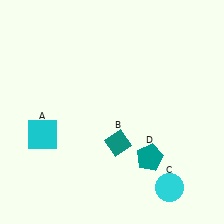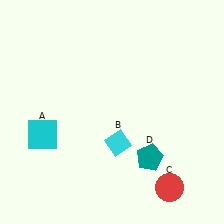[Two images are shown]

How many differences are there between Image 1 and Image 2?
There are 2 differences between the two images.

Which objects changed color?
B changed from teal to cyan. C changed from cyan to red.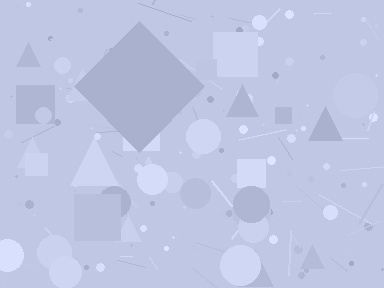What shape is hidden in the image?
A diamond is hidden in the image.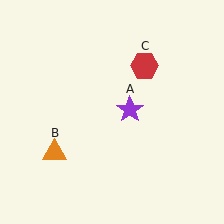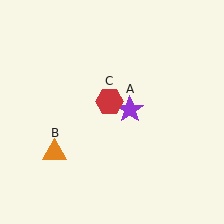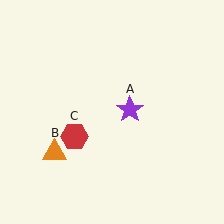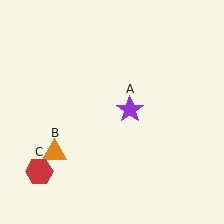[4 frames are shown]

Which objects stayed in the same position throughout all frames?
Purple star (object A) and orange triangle (object B) remained stationary.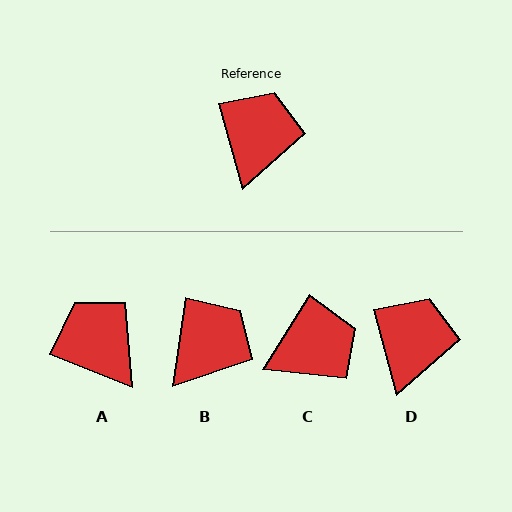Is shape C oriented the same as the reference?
No, it is off by about 47 degrees.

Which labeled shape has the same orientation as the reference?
D.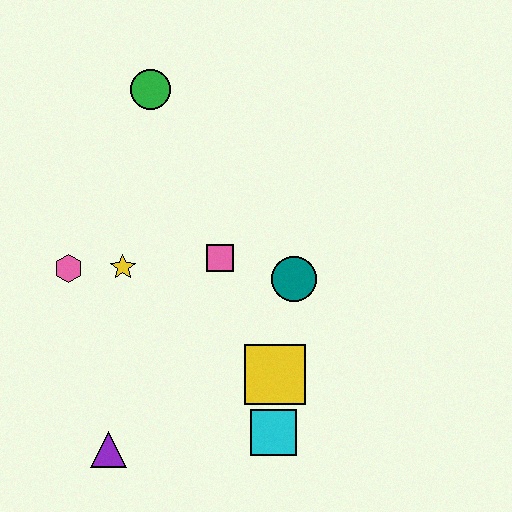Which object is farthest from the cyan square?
The green circle is farthest from the cyan square.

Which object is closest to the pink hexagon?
The yellow star is closest to the pink hexagon.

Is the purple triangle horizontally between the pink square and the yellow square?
No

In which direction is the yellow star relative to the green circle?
The yellow star is below the green circle.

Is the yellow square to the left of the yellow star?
No